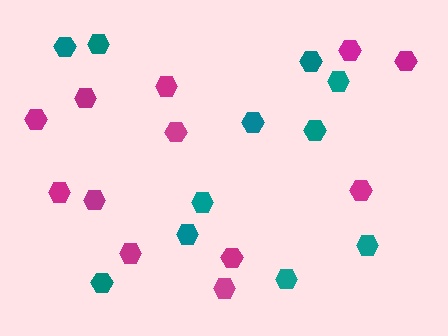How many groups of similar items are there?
There are 2 groups: one group of teal hexagons (11) and one group of magenta hexagons (12).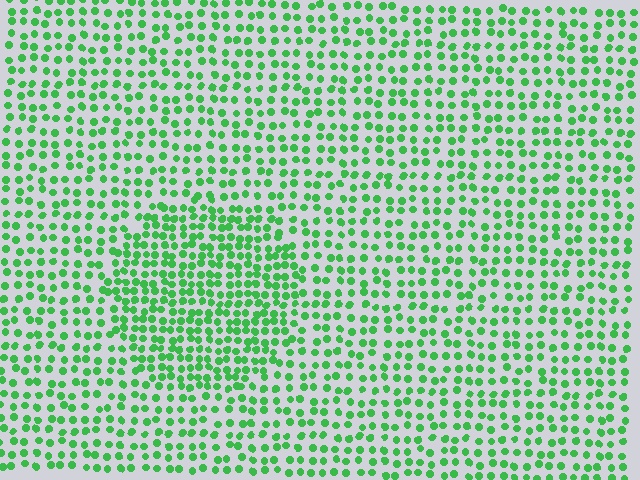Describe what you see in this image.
The image contains small green elements arranged at two different densities. A circle-shaped region is visible where the elements are more densely packed than the surrounding area.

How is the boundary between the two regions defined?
The boundary is defined by a change in element density (approximately 1.6x ratio). All elements are the same color, size, and shape.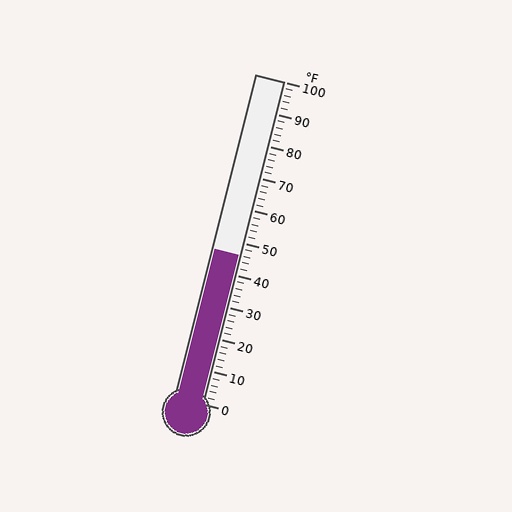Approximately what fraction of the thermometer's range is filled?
The thermometer is filled to approximately 45% of its range.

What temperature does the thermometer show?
The thermometer shows approximately 46°F.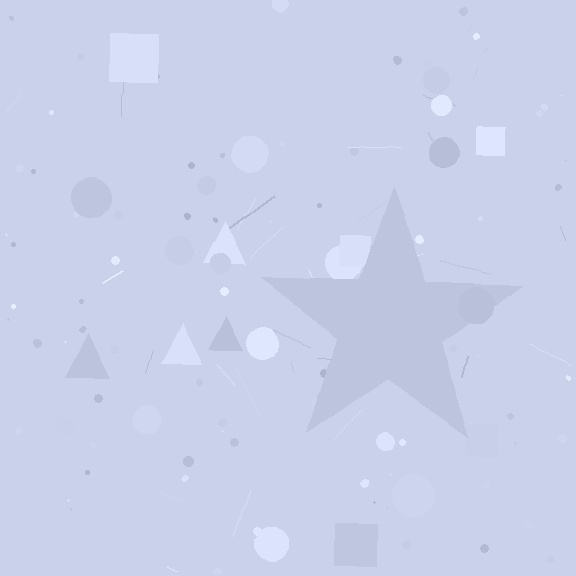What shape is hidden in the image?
A star is hidden in the image.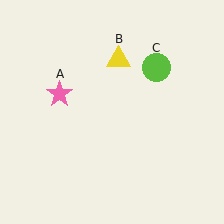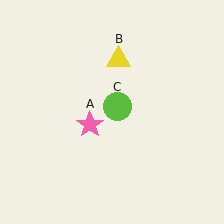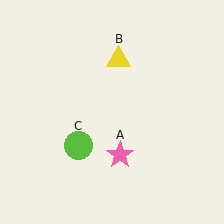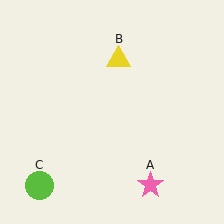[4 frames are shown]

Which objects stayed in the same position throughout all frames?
Yellow triangle (object B) remained stationary.